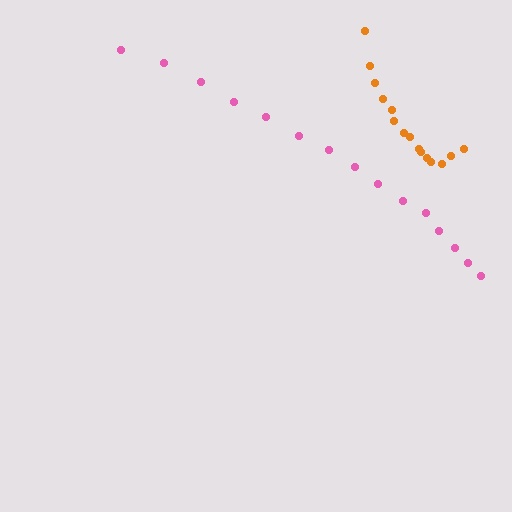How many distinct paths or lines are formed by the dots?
There are 2 distinct paths.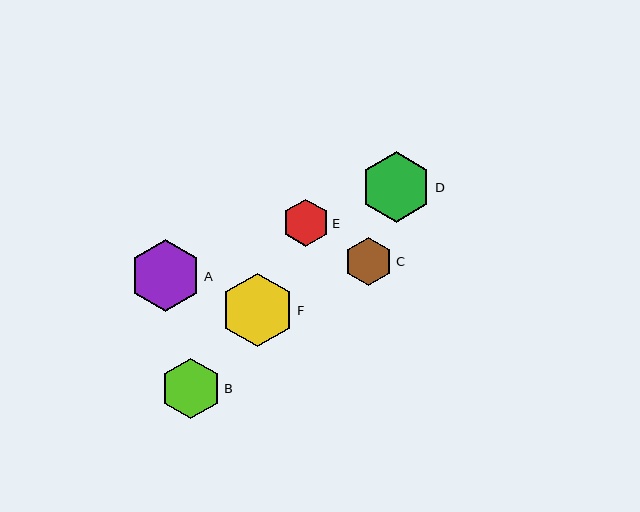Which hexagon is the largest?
Hexagon F is the largest with a size of approximately 73 pixels.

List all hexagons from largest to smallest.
From largest to smallest: F, A, D, B, C, E.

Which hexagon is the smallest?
Hexagon E is the smallest with a size of approximately 47 pixels.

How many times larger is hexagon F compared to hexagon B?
Hexagon F is approximately 1.2 times the size of hexagon B.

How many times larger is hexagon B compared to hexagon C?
Hexagon B is approximately 1.3 times the size of hexagon C.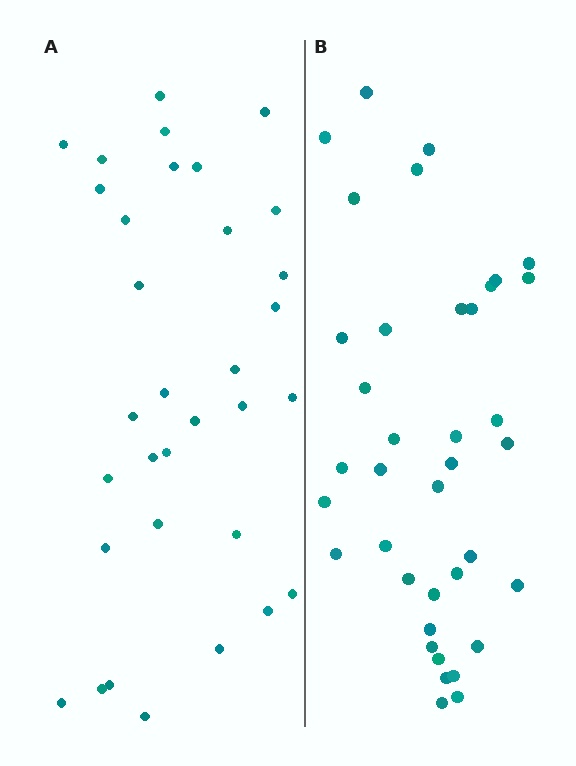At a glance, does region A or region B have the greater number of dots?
Region B (the right region) has more dots.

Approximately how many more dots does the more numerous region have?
Region B has about 5 more dots than region A.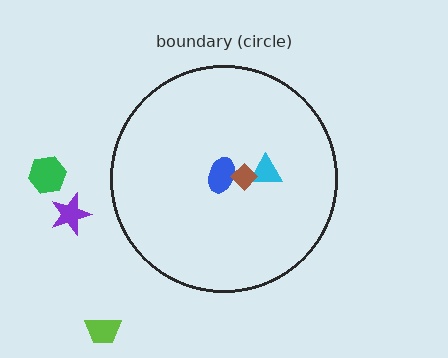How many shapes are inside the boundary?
3 inside, 3 outside.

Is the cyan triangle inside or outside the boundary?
Inside.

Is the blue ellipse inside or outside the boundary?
Inside.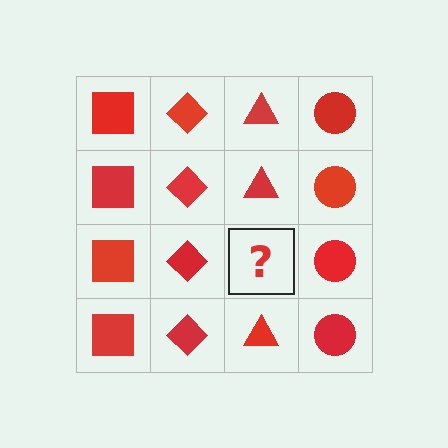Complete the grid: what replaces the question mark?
The question mark should be replaced with a red triangle.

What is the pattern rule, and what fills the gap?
The rule is that each column has a consistent shape. The gap should be filled with a red triangle.